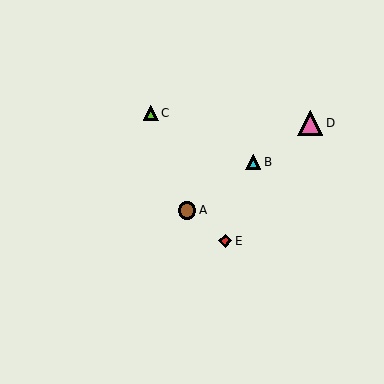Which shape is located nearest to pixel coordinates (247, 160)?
The cyan triangle (labeled B) at (253, 162) is nearest to that location.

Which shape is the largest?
The pink triangle (labeled D) is the largest.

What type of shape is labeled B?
Shape B is a cyan triangle.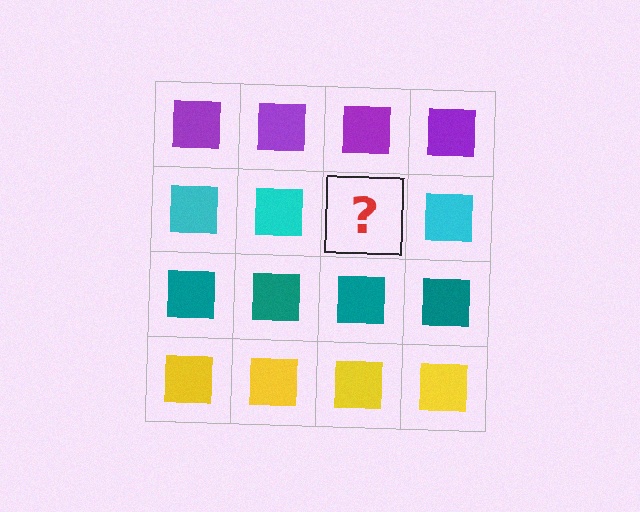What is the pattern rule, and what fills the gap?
The rule is that each row has a consistent color. The gap should be filled with a cyan square.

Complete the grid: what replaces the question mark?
The question mark should be replaced with a cyan square.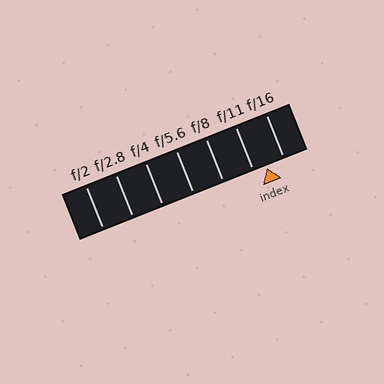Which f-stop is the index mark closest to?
The index mark is closest to f/11.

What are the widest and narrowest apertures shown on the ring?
The widest aperture shown is f/2 and the narrowest is f/16.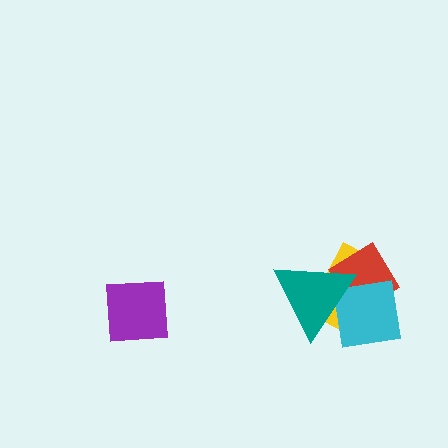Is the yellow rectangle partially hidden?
Yes, it is partially covered by another shape.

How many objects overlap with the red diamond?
3 objects overlap with the red diamond.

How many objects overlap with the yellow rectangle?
3 objects overlap with the yellow rectangle.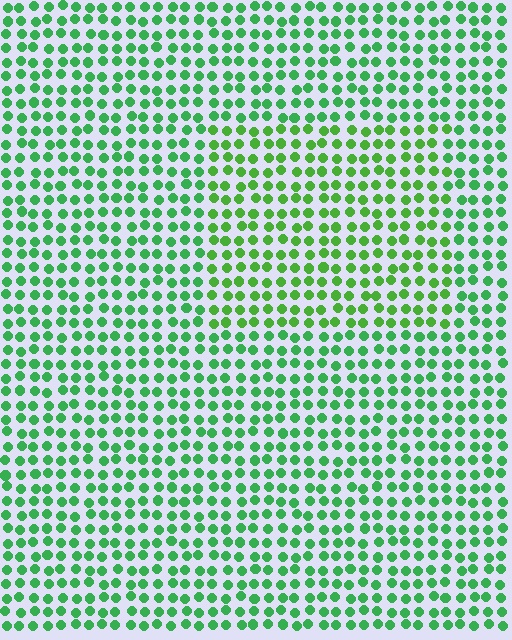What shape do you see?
I see a rectangle.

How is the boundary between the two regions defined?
The boundary is defined purely by a slight shift in hue (about 22 degrees). Spacing, size, and orientation are identical on both sides.